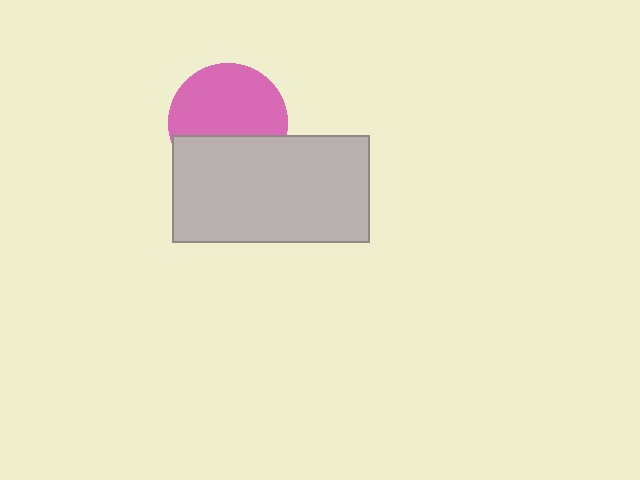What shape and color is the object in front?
The object in front is a light gray rectangle.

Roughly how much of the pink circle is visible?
About half of it is visible (roughly 63%).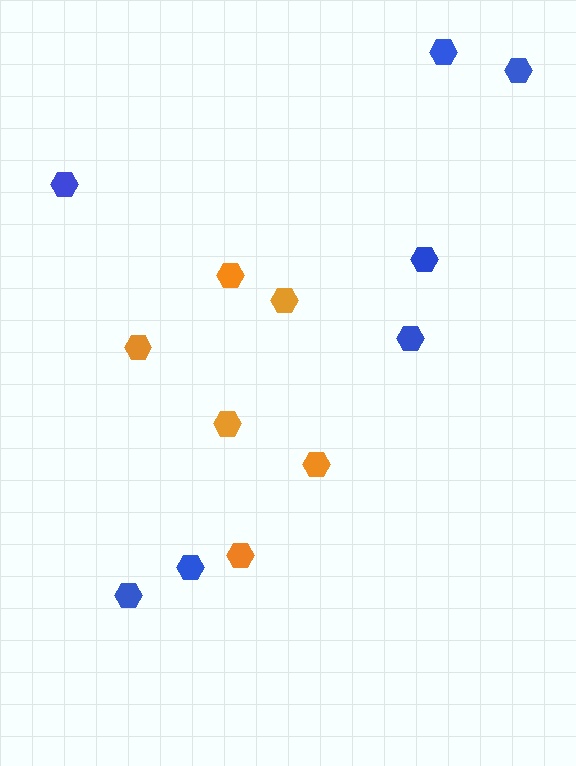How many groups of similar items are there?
There are 2 groups: one group of orange hexagons (6) and one group of blue hexagons (7).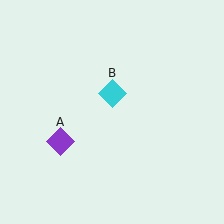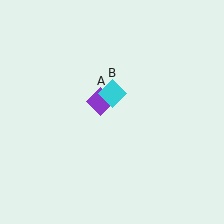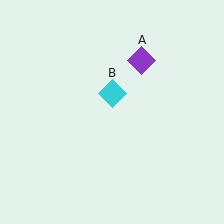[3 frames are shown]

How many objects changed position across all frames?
1 object changed position: purple diamond (object A).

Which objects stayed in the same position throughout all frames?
Cyan diamond (object B) remained stationary.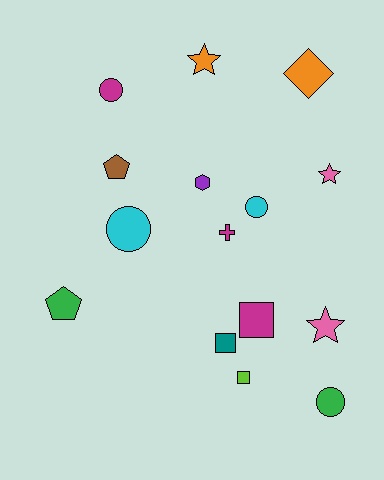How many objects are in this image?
There are 15 objects.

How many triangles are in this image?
There are no triangles.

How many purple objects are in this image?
There is 1 purple object.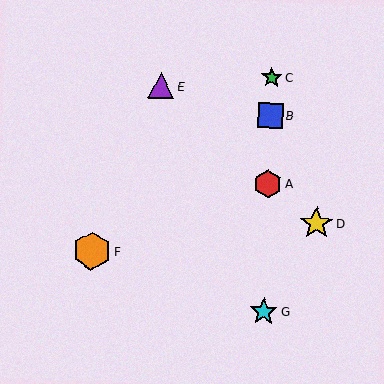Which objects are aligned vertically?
Objects A, B, C, G are aligned vertically.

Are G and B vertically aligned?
Yes, both are at x≈264.